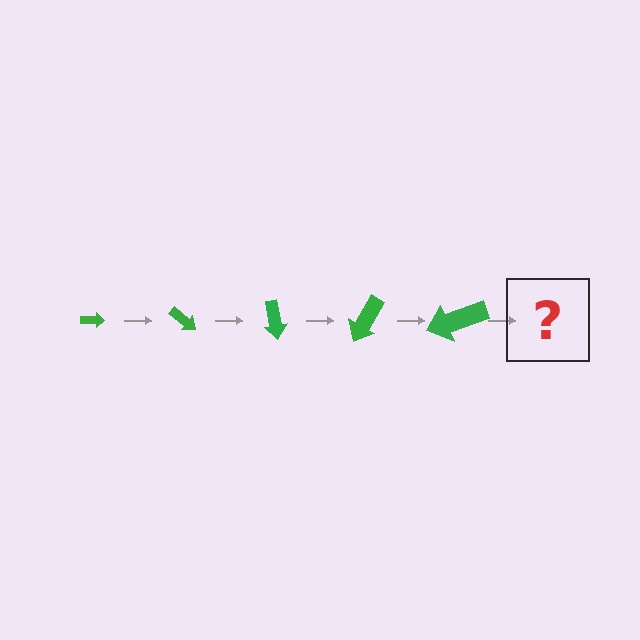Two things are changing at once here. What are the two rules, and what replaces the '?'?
The two rules are that the arrow grows larger each step and it rotates 40 degrees each step. The '?' should be an arrow, larger than the previous one and rotated 200 degrees from the start.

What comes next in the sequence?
The next element should be an arrow, larger than the previous one and rotated 200 degrees from the start.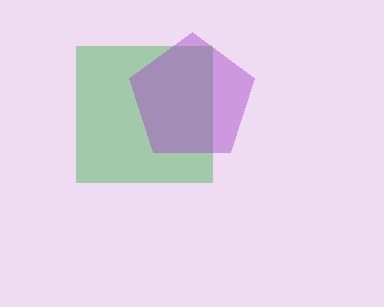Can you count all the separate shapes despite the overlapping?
Yes, there are 2 separate shapes.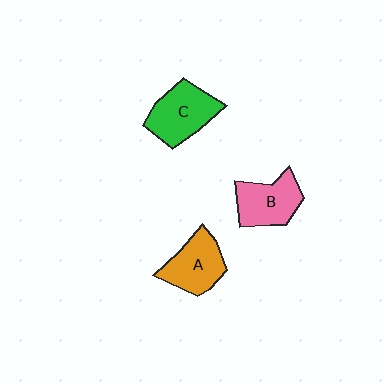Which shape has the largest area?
Shape C (green).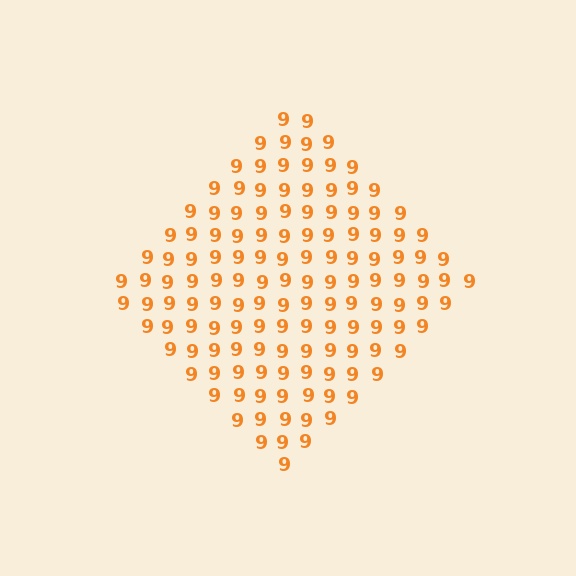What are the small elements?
The small elements are digit 9's.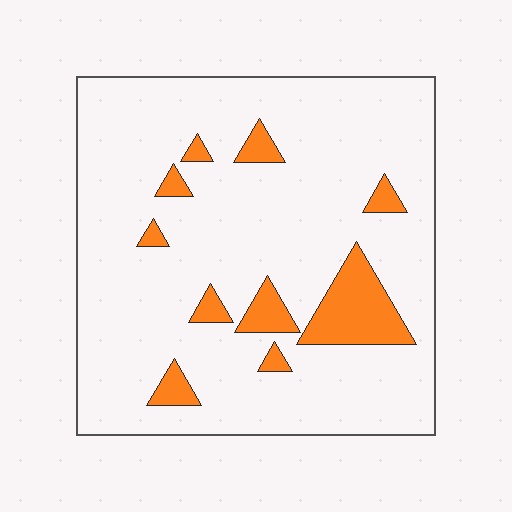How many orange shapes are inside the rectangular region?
10.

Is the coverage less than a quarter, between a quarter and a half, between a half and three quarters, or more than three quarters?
Less than a quarter.